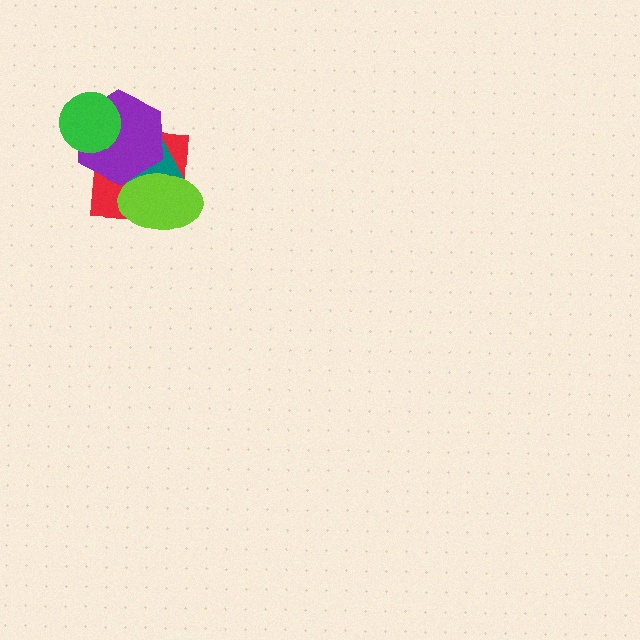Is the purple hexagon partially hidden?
Yes, it is partially covered by another shape.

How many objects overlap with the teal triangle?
3 objects overlap with the teal triangle.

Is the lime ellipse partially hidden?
No, no other shape covers it.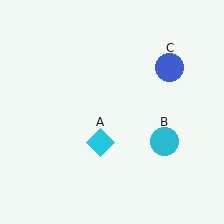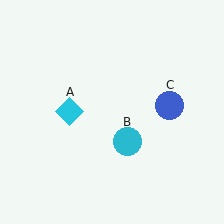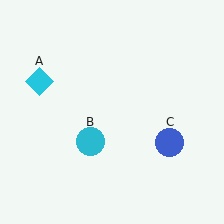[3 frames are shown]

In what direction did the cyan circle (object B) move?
The cyan circle (object B) moved left.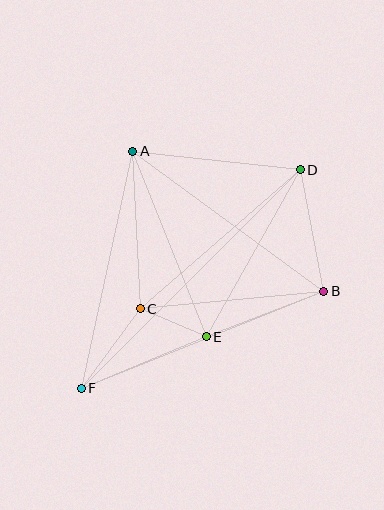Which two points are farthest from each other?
Points D and F are farthest from each other.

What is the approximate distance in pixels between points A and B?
The distance between A and B is approximately 237 pixels.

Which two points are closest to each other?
Points C and E are closest to each other.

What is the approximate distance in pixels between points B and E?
The distance between B and E is approximately 126 pixels.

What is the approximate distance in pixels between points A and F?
The distance between A and F is approximately 243 pixels.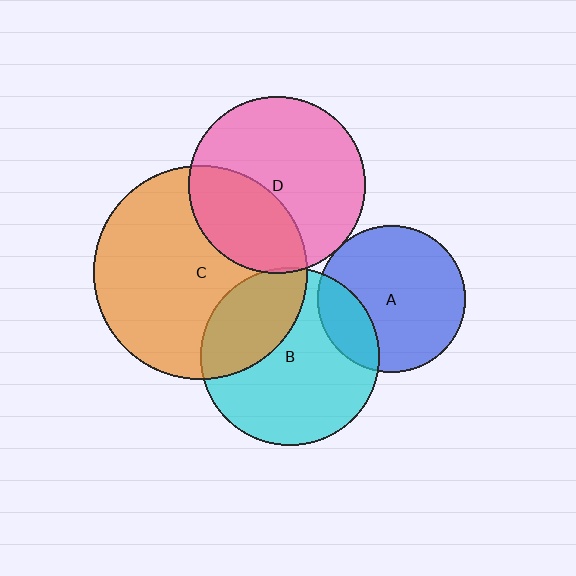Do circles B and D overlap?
Yes.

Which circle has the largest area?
Circle C (orange).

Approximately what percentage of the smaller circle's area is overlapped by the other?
Approximately 5%.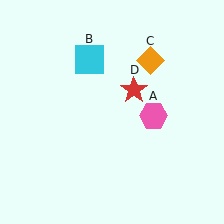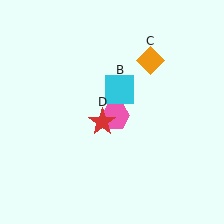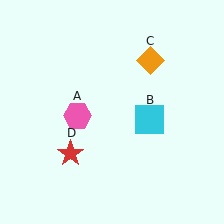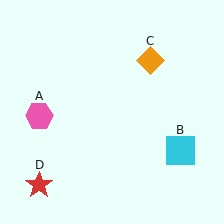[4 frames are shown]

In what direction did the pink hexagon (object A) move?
The pink hexagon (object A) moved left.